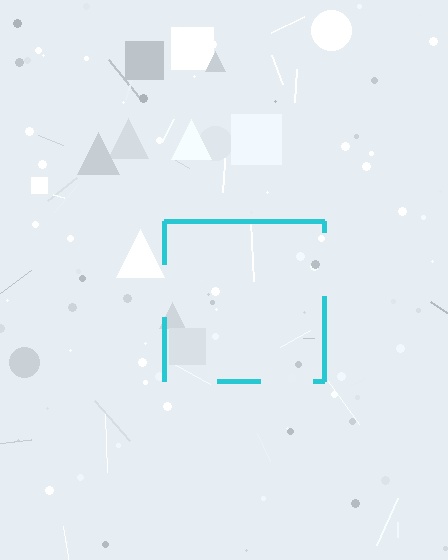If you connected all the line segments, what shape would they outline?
They would outline a square.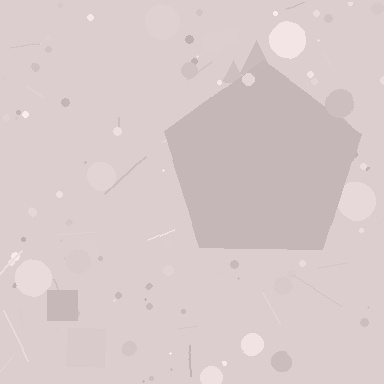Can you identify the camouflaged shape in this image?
The camouflaged shape is a pentagon.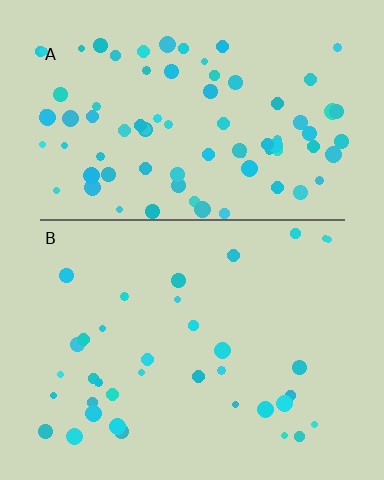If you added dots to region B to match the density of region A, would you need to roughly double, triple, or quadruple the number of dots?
Approximately double.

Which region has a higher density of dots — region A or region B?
A (the top).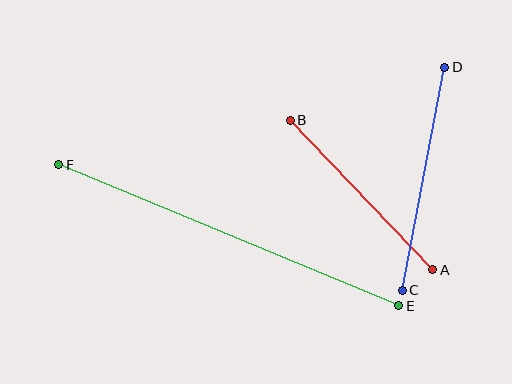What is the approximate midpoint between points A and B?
The midpoint is at approximately (361, 195) pixels.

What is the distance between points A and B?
The distance is approximately 207 pixels.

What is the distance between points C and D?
The distance is approximately 227 pixels.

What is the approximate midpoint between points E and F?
The midpoint is at approximately (229, 235) pixels.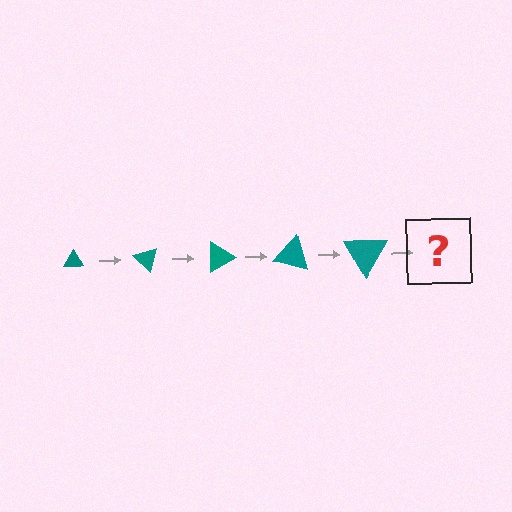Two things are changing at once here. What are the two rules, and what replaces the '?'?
The two rules are that the triangle grows larger each step and it rotates 45 degrees each step. The '?' should be a triangle, larger than the previous one and rotated 225 degrees from the start.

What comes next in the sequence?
The next element should be a triangle, larger than the previous one and rotated 225 degrees from the start.